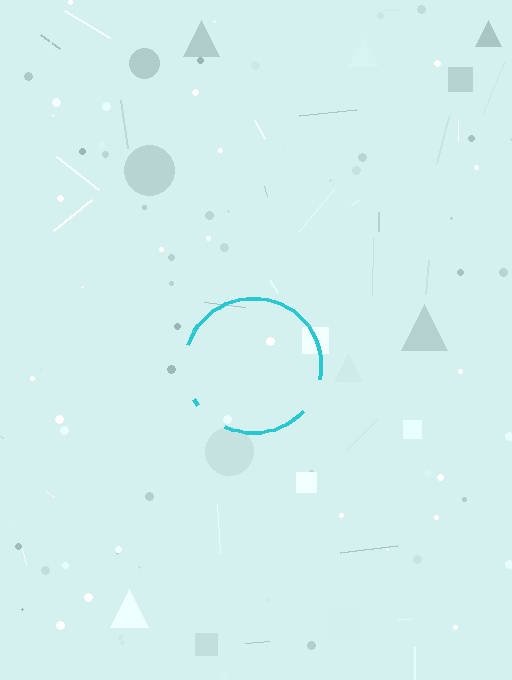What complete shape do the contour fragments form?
The contour fragments form a circle.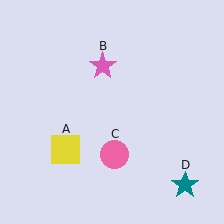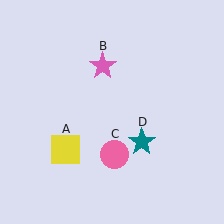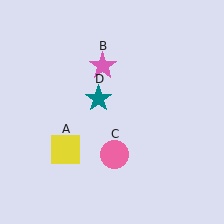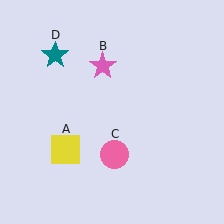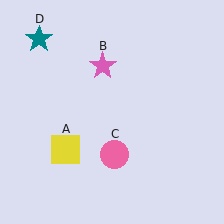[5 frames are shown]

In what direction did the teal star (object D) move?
The teal star (object D) moved up and to the left.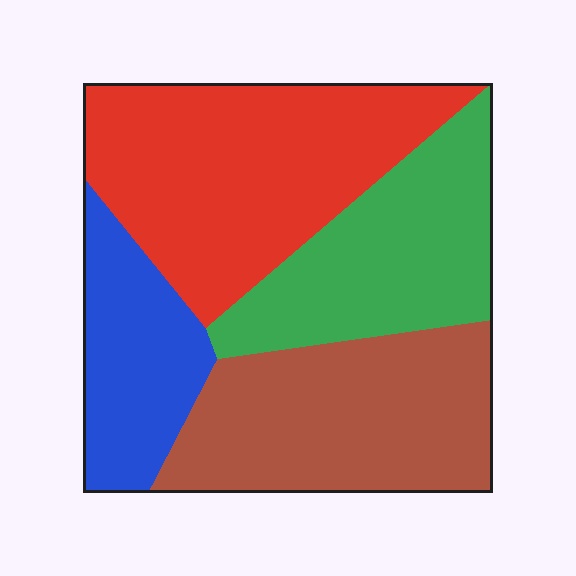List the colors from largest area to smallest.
From largest to smallest: red, brown, green, blue.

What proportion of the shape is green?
Green takes up about one quarter (1/4) of the shape.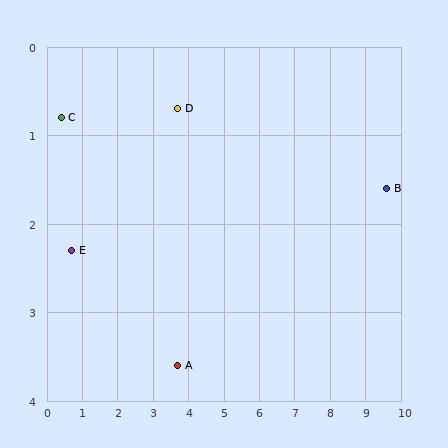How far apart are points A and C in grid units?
Points A and C are about 4.3 grid units apart.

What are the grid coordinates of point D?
Point D is at approximately (3.7, 0.7).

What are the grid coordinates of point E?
Point E is at approximately (0.7, 2.3).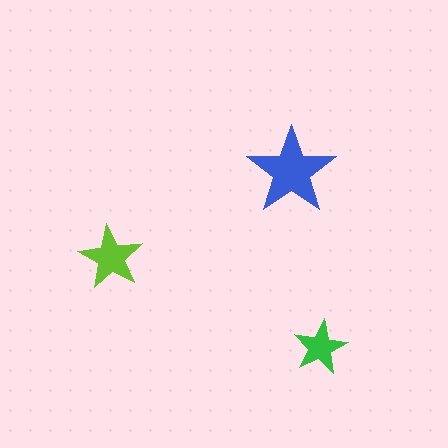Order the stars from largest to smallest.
the blue one, the lime one, the green one.